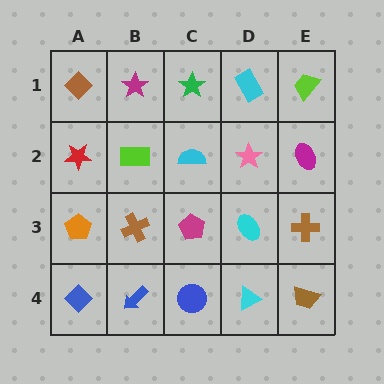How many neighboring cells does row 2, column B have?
4.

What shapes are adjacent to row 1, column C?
A cyan semicircle (row 2, column C), a magenta star (row 1, column B), a cyan rectangle (row 1, column D).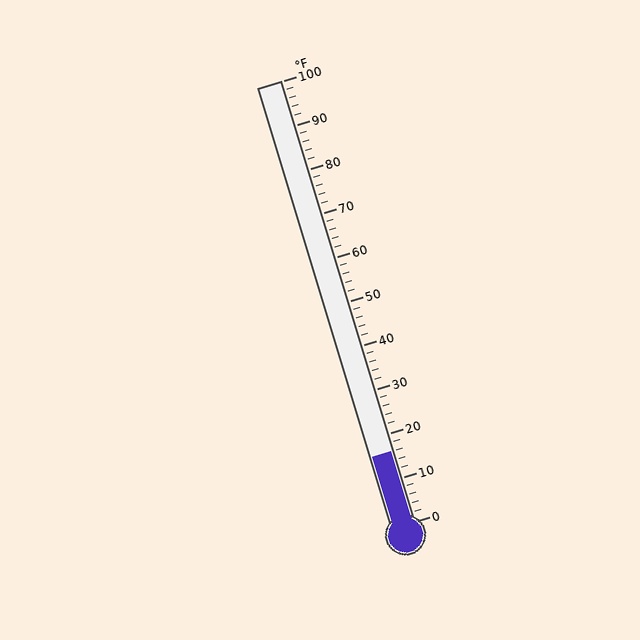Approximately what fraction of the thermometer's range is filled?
The thermometer is filled to approximately 15% of its range.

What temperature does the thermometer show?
The thermometer shows approximately 16°F.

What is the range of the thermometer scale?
The thermometer scale ranges from 0°F to 100°F.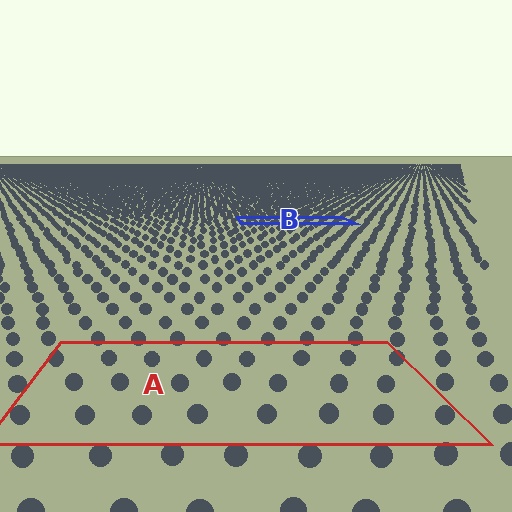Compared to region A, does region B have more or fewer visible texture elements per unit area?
Region B has more texture elements per unit area — they are packed more densely because it is farther away.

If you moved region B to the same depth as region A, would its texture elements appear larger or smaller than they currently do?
They would appear larger. At a closer depth, the same texture elements are projected at a bigger on-screen size.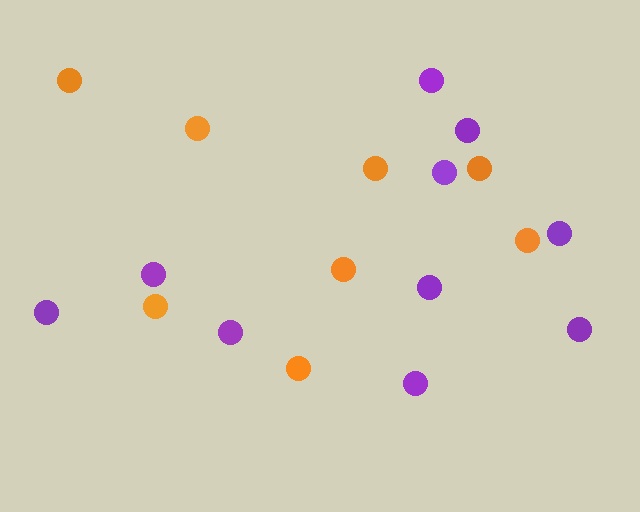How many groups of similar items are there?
There are 2 groups: one group of purple circles (10) and one group of orange circles (8).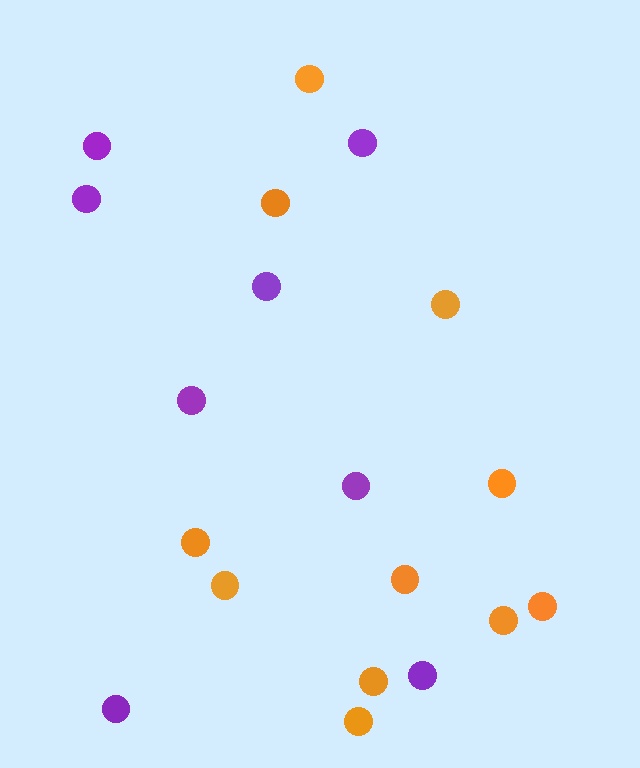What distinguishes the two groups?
There are 2 groups: one group of purple circles (8) and one group of orange circles (11).